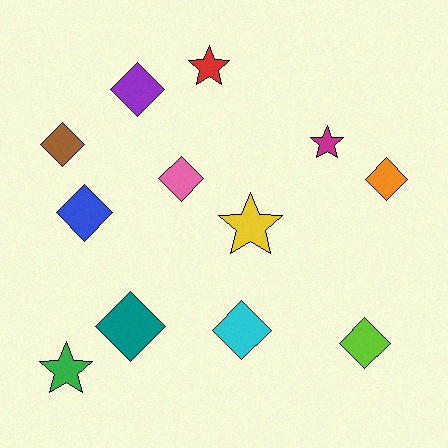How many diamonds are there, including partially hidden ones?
There are 8 diamonds.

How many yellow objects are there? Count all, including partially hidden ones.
There is 1 yellow object.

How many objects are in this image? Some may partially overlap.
There are 12 objects.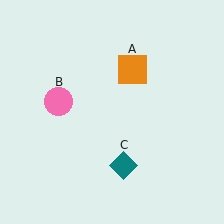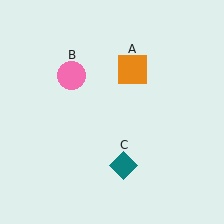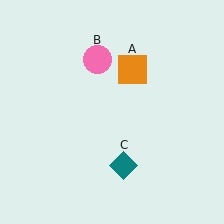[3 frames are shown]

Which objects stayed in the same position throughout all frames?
Orange square (object A) and teal diamond (object C) remained stationary.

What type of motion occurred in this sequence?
The pink circle (object B) rotated clockwise around the center of the scene.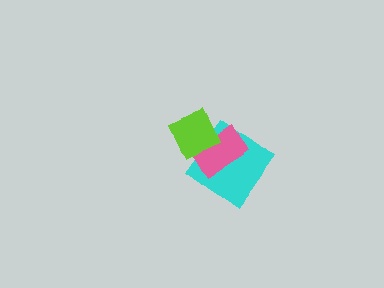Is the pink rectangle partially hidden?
Yes, it is partially covered by another shape.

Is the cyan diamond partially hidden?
Yes, it is partially covered by another shape.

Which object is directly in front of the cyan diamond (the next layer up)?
The pink rectangle is directly in front of the cyan diamond.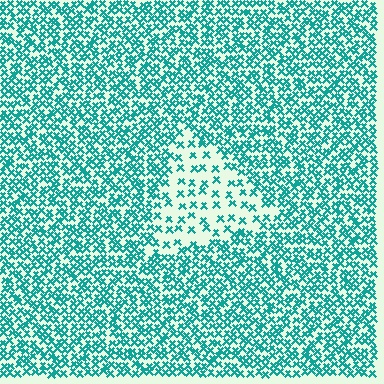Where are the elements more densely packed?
The elements are more densely packed outside the triangle boundary.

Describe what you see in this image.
The image contains small teal elements arranged at two different densities. A triangle-shaped region is visible where the elements are less densely packed than the surrounding area.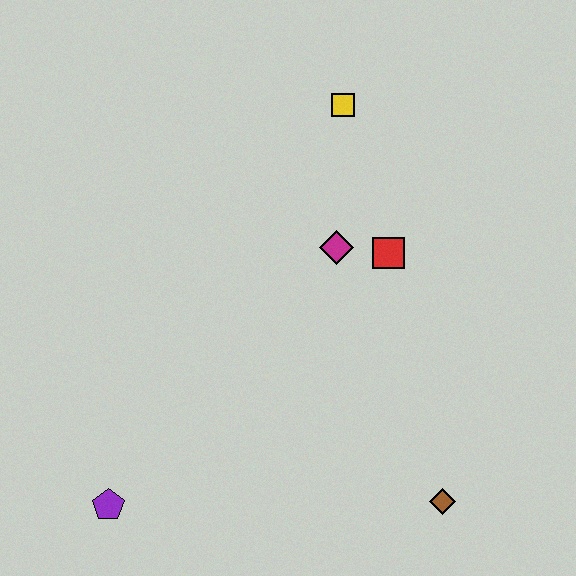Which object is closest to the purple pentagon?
The brown diamond is closest to the purple pentagon.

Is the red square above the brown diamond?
Yes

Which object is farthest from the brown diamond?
The yellow square is farthest from the brown diamond.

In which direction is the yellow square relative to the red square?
The yellow square is above the red square.